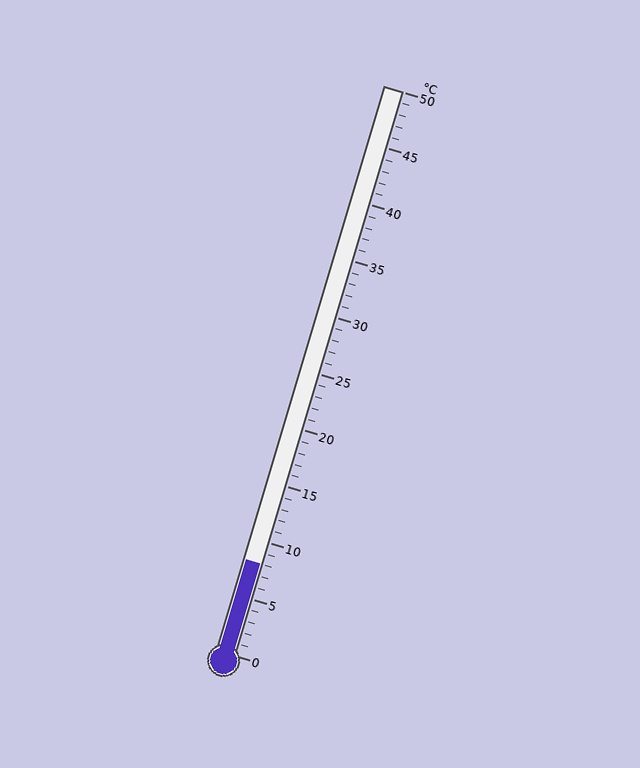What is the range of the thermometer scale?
The thermometer scale ranges from 0°C to 50°C.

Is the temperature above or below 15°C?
The temperature is below 15°C.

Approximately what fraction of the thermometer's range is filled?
The thermometer is filled to approximately 15% of its range.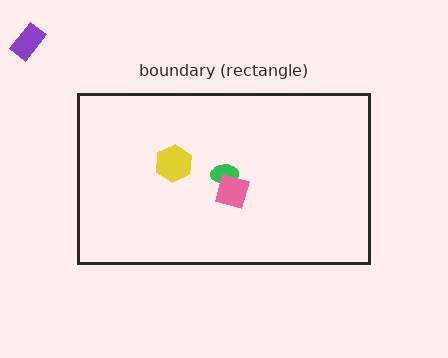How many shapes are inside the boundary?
3 inside, 1 outside.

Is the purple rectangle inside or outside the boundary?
Outside.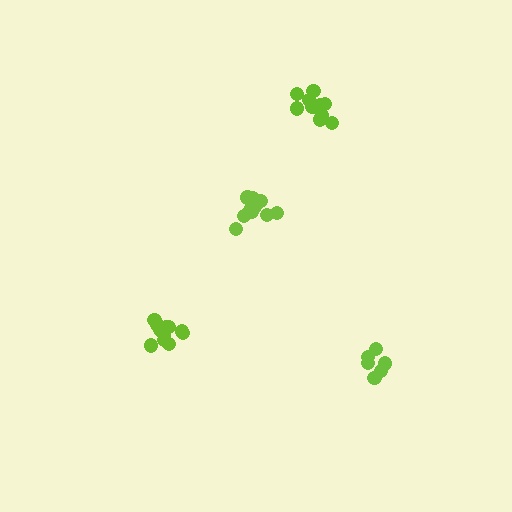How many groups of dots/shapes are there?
There are 4 groups.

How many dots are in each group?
Group 1: 11 dots, Group 2: 11 dots, Group 3: 6 dots, Group 4: 11 dots (39 total).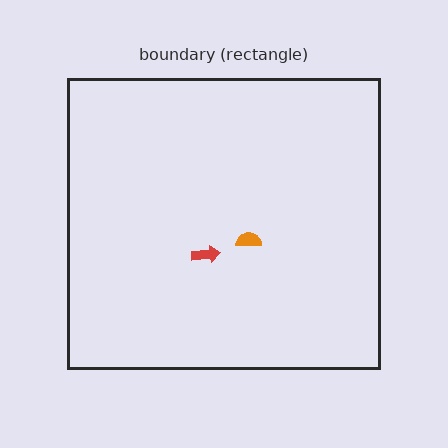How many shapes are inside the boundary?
2 inside, 0 outside.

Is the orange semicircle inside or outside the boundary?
Inside.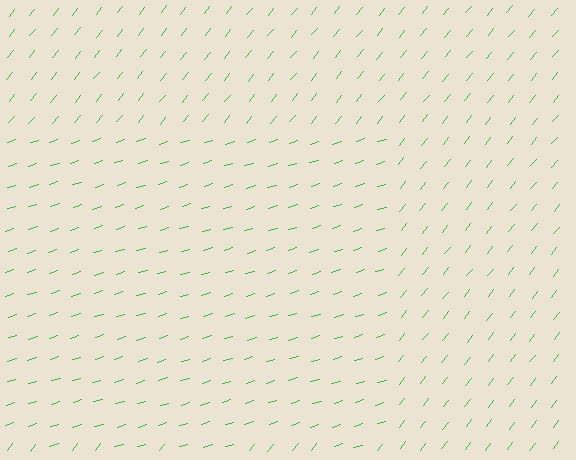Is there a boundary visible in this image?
Yes, there is a texture boundary formed by a change in line orientation.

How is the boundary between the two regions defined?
The boundary is defined purely by a change in line orientation (approximately 34 degrees difference). All lines are the same color and thickness.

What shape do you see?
I see a rectangle.